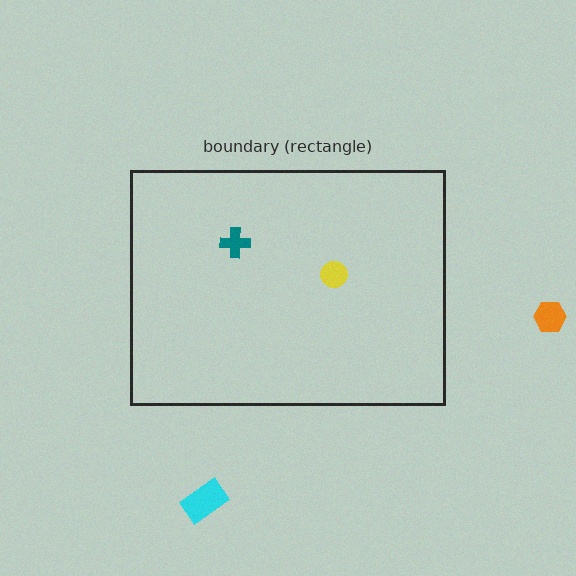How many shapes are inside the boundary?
2 inside, 2 outside.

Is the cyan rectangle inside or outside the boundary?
Outside.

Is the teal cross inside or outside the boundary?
Inside.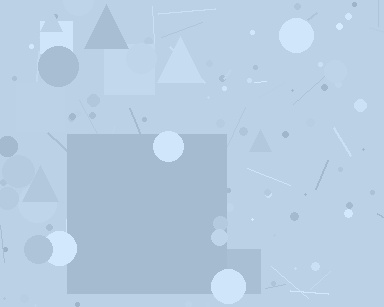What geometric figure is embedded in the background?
A square is embedded in the background.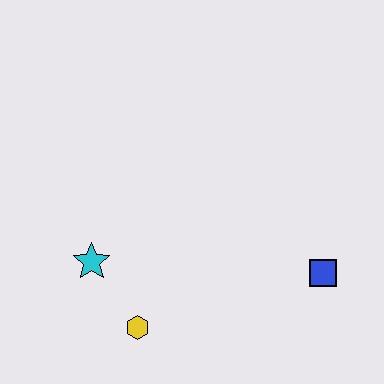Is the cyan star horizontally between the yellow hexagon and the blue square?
No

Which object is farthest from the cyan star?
The blue square is farthest from the cyan star.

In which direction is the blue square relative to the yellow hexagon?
The blue square is to the right of the yellow hexagon.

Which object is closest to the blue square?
The yellow hexagon is closest to the blue square.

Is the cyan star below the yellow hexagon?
No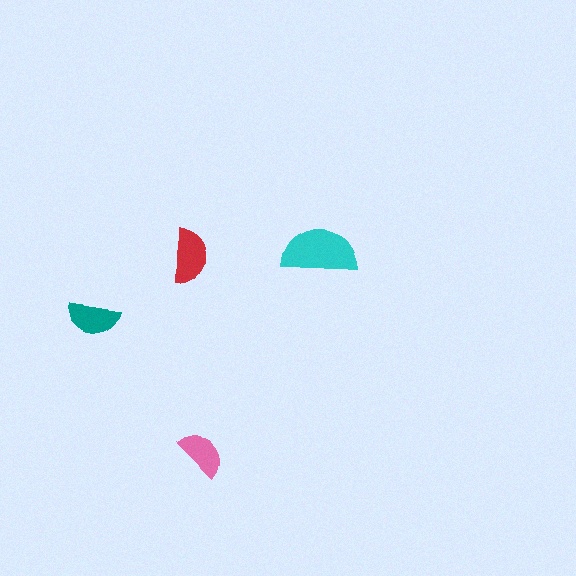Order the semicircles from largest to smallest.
the cyan one, the red one, the teal one, the pink one.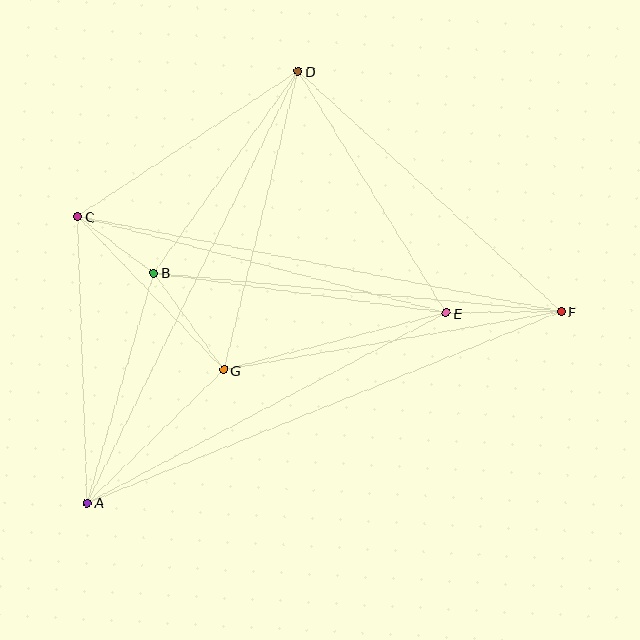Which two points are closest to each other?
Points B and C are closest to each other.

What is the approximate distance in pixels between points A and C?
The distance between A and C is approximately 286 pixels.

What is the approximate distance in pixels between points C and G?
The distance between C and G is approximately 212 pixels.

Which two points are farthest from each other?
Points A and F are farthest from each other.